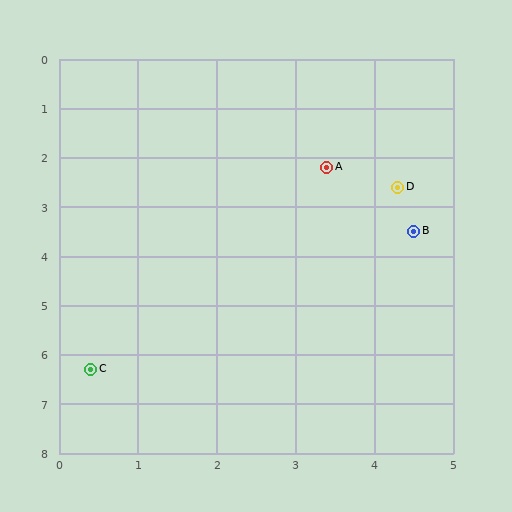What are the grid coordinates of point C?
Point C is at approximately (0.4, 6.3).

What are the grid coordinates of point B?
Point B is at approximately (4.5, 3.5).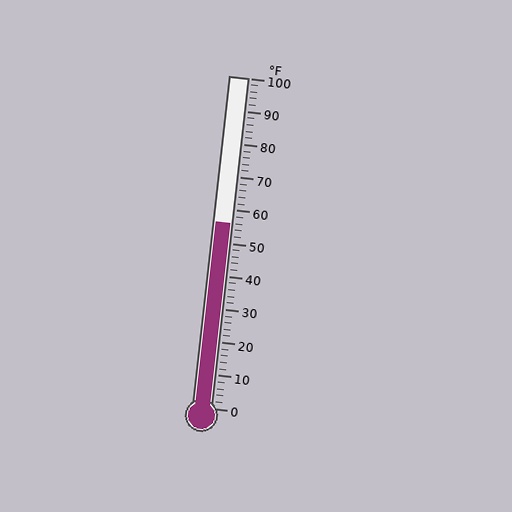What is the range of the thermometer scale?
The thermometer scale ranges from 0°F to 100°F.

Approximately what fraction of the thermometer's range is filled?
The thermometer is filled to approximately 55% of its range.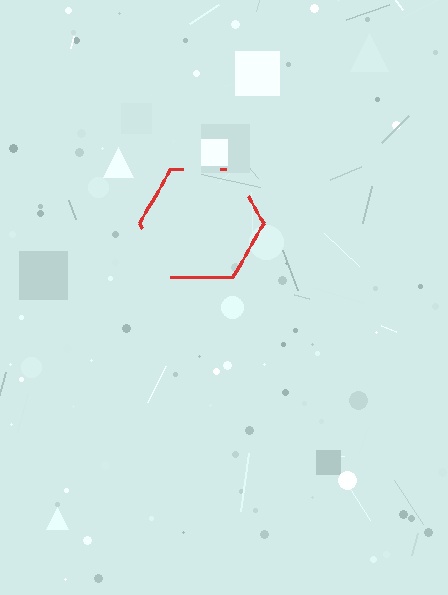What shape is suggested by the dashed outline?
The dashed outline suggests a hexagon.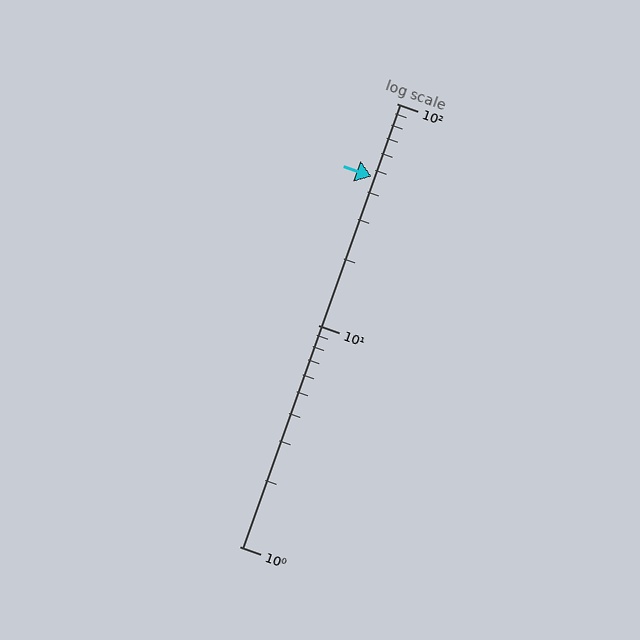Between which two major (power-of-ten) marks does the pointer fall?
The pointer is between 10 and 100.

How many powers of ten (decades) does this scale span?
The scale spans 2 decades, from 1 to 100.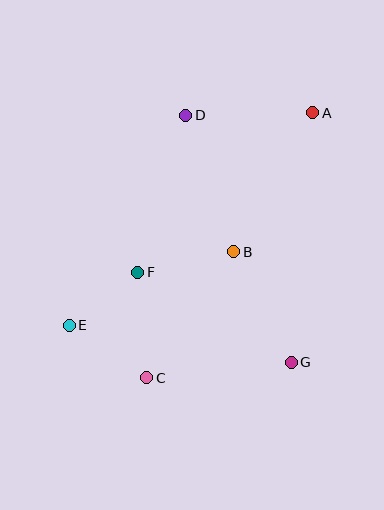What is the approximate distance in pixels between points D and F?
The distance between D and F is approximately 164 pixels.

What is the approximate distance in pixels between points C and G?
The distance between C and G is approximately 145 pixels.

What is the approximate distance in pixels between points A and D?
The distance between A and D is approximately 127 pixels.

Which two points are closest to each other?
Points E and F are closest to each other.